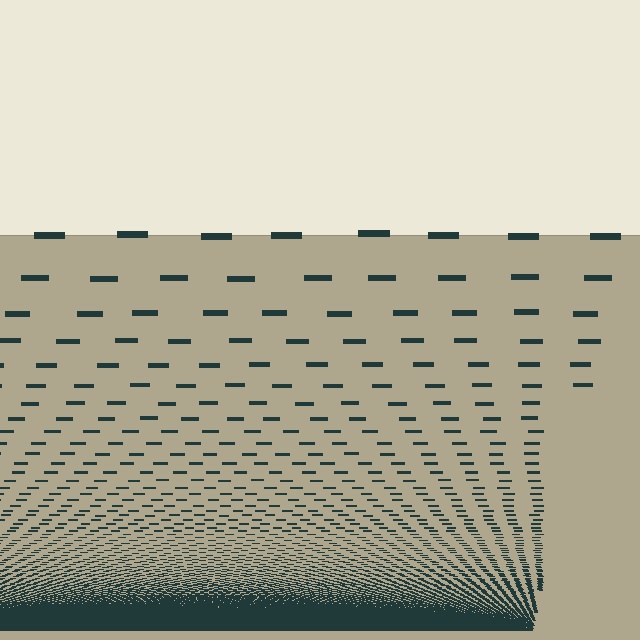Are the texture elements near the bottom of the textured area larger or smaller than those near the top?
Smaller. The gradient is inverted — elements near the bottom are smaller and denser.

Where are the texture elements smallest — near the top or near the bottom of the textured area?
Near the bottom.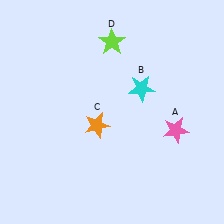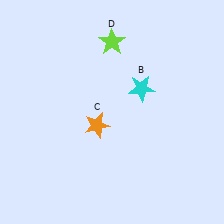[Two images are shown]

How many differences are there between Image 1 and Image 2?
There is 1 difference between the two images.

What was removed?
The pink star (A) was removed in Image 2.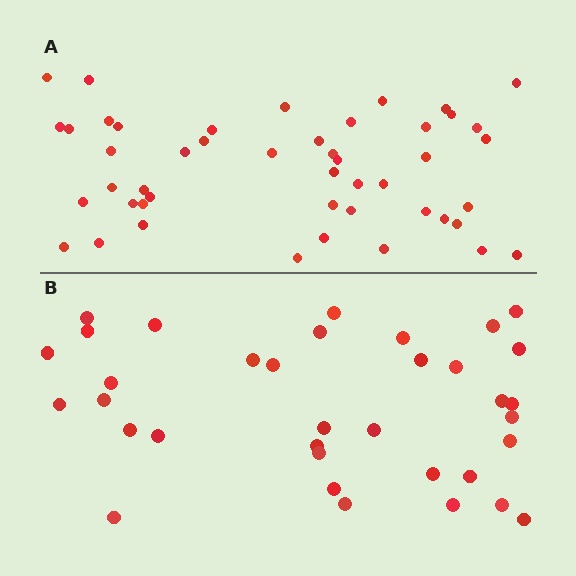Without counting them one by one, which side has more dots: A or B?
Region A (the top region) has more dots.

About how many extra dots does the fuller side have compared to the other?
Region A has roughly 12 or so more dots than region B.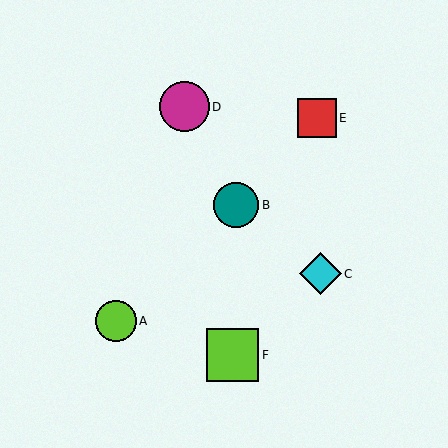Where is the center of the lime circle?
The center of the lime circle is at (116, 321).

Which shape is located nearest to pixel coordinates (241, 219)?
The teal circle (labeled B) at (236, 205) is nearest to that location.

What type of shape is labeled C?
Shape C is a cyan diamond.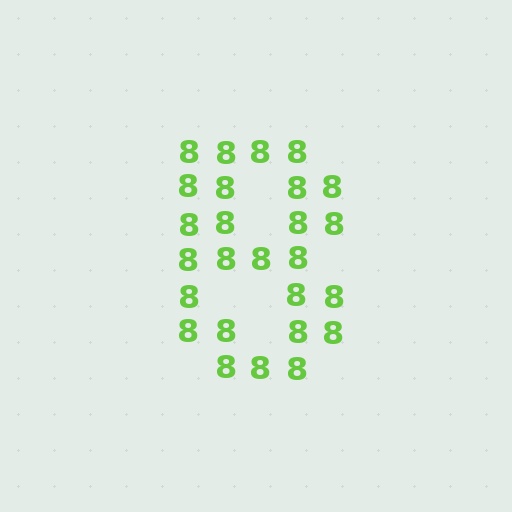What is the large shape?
The large shape is the digit 8.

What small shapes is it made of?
It is made of small digit 8's.